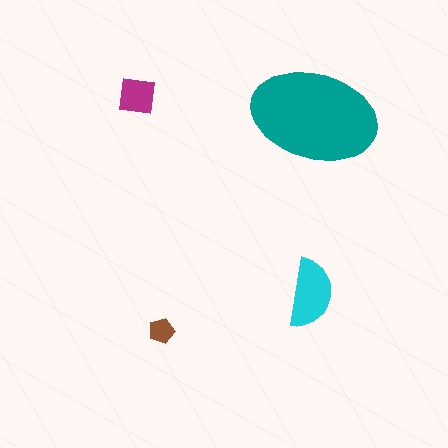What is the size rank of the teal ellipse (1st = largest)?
1st.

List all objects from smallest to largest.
The brown pentagon, the magenta square, the cyan semicircle, the teal ellipse.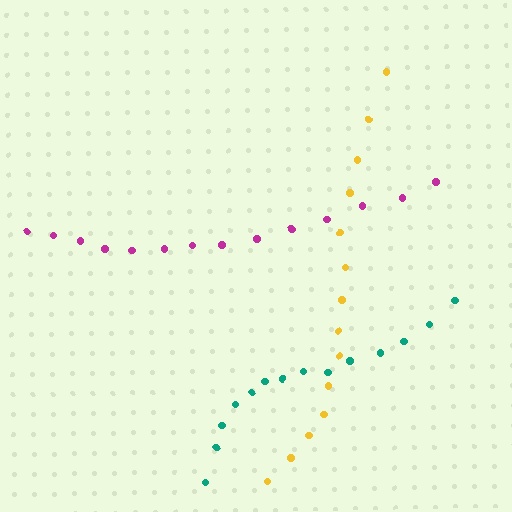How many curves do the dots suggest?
There are 3 distinct paths.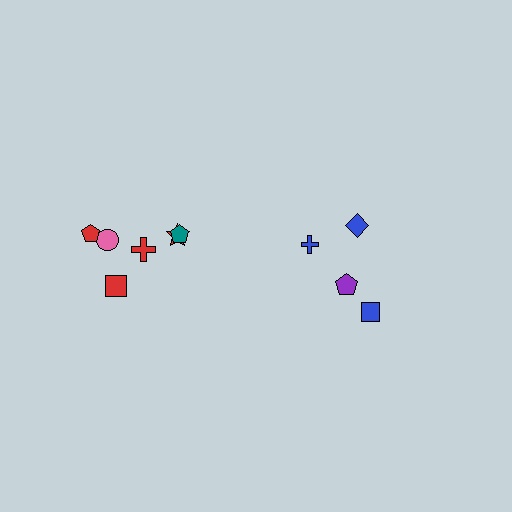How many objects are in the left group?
There are 6 objects.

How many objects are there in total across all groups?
There are 10 objects.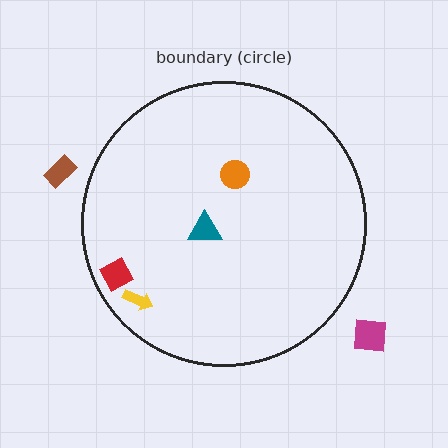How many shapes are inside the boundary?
4 inside, 2 outside.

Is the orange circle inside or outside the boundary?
Inside.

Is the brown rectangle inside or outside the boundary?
Outside.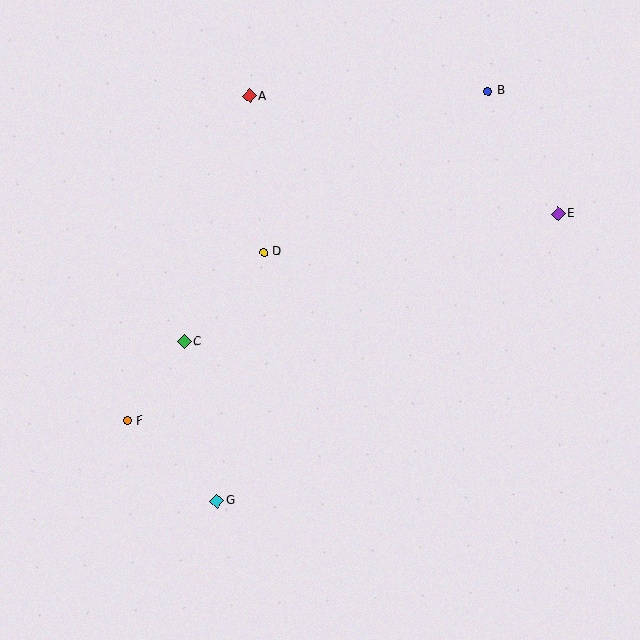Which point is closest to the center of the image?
Point D at (263, 252) is closest to the center.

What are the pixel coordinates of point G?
Point G is at (217, 501).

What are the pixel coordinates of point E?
Point E is at (558, 214).